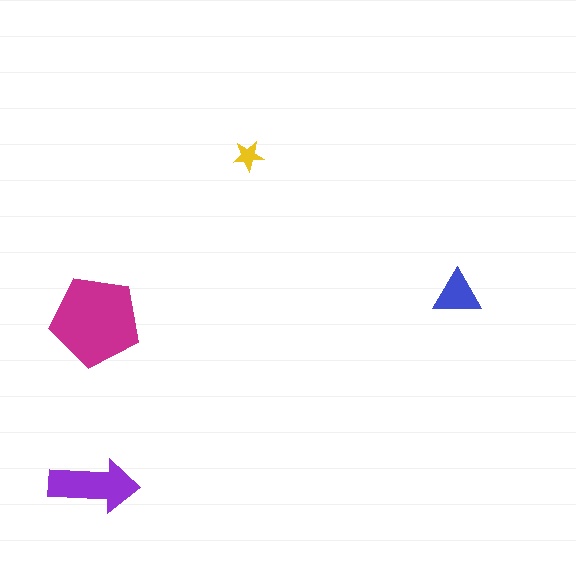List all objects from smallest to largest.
The yellow star, the blue triangle, the purple arrow, the magenta pentagon.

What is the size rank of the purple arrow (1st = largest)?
2nd.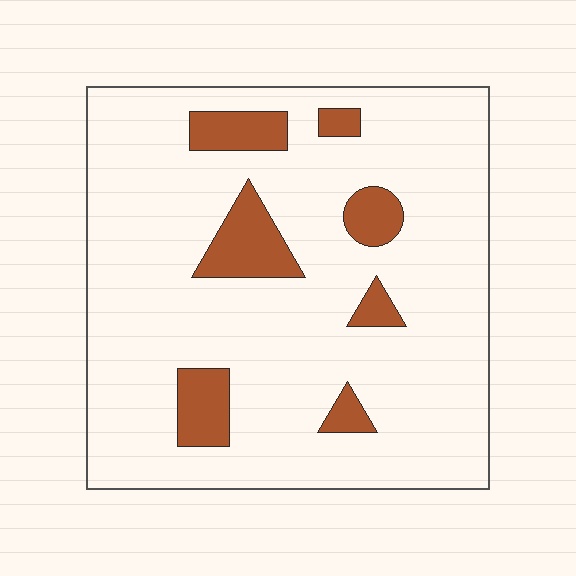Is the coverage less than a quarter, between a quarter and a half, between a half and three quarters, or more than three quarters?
Less than a quarter.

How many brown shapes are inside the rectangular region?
7.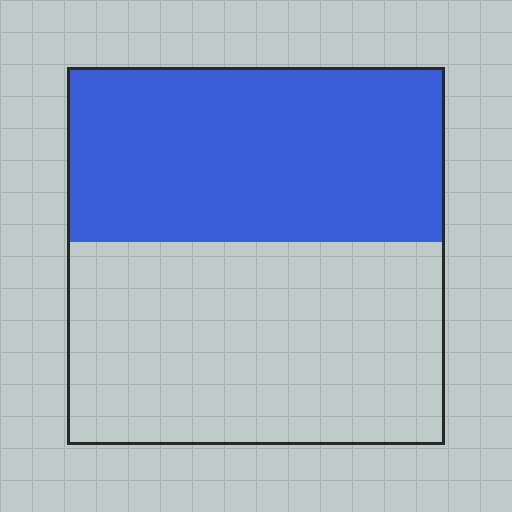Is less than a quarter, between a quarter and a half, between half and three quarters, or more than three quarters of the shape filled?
Between a quarter and a half.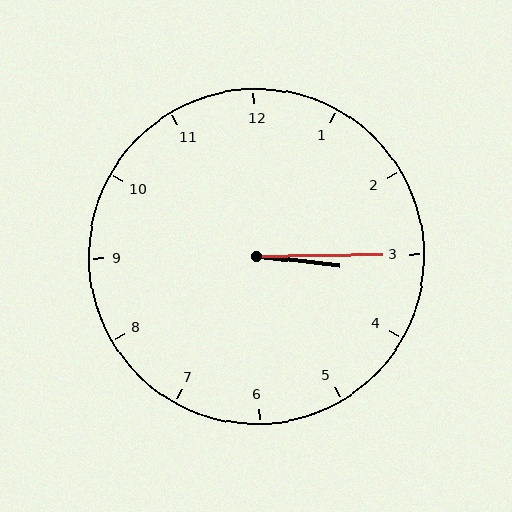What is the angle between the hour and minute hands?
Approximately 8 degrees.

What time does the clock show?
3:15.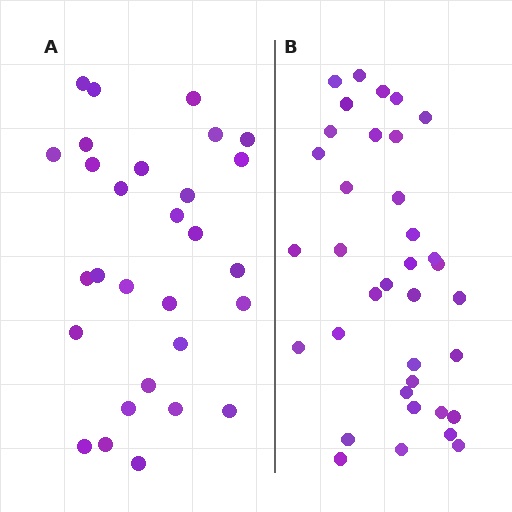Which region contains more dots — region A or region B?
Region B (the right region) has more dots.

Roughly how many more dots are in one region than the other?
Region B has roughly 8 or so more dots than region A.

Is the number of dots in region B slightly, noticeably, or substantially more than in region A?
Region B has only slightly more — the two regions are fairly close. The ratio is roughly 1.2 to 1.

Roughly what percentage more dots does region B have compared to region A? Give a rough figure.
About 25% more.